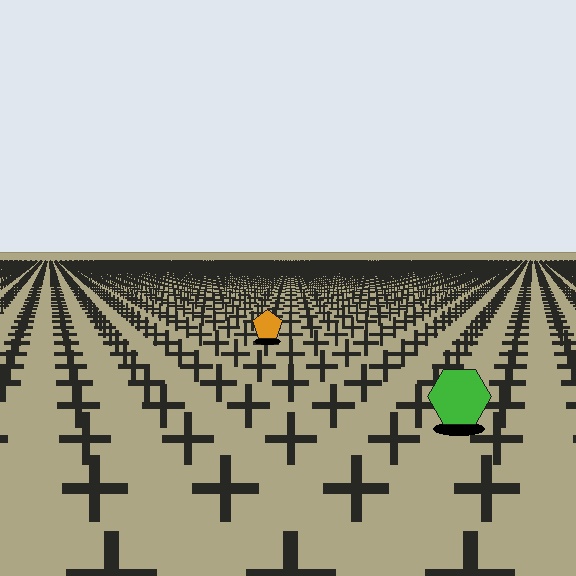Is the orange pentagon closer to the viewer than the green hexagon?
No. The green hexagon is closer — you can tell from the texture gradient: the ground texture is coarser near it.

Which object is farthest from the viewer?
The orange pentagon is farthest from the viewer. It appears smaller and the ground texture around it is denser.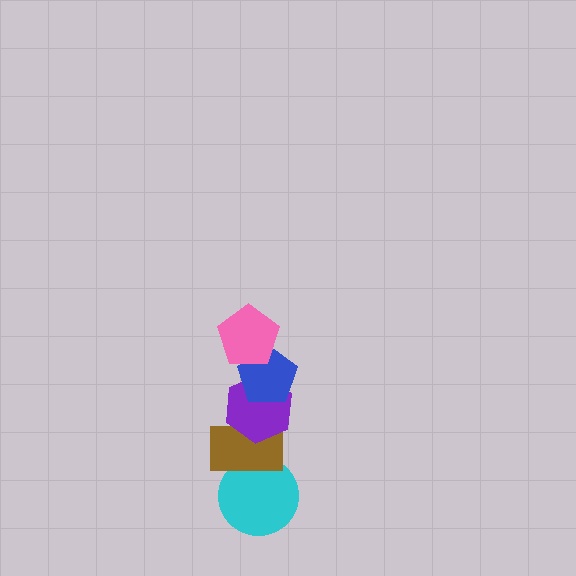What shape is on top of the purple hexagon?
The blue pentagon is on top of the purple hexagon.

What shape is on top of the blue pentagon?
The pink pentagon is on top of the blue pentagon.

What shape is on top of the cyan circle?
The brown rectangle is on top of the cyan circle.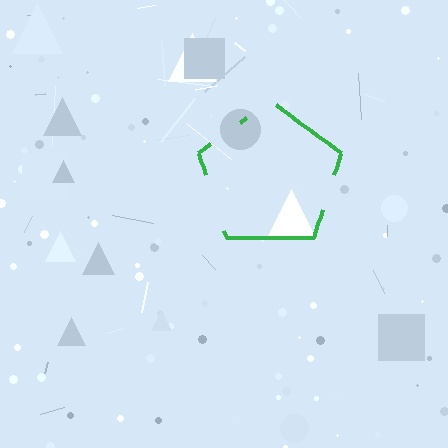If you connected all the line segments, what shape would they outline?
They would outline a pentagon.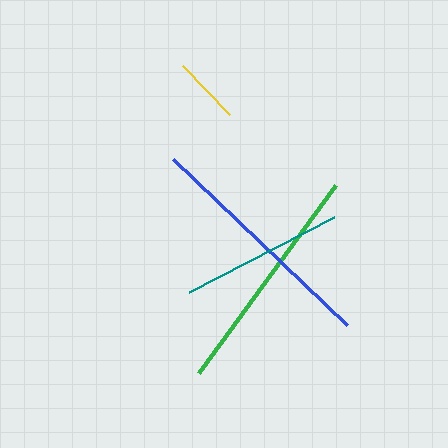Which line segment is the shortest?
The yellow line is the shortest at approximately 68 pixels.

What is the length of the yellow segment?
The yellow segment is approximately 68 pixels long.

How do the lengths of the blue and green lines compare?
The blue and green lines are approximately the same length.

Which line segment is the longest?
The blue line is the longest at approximately 241 pixels.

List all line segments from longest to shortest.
From longest to shortest: blue, green, teal, yellow.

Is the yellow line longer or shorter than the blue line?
The blue line is longer than the yellow line.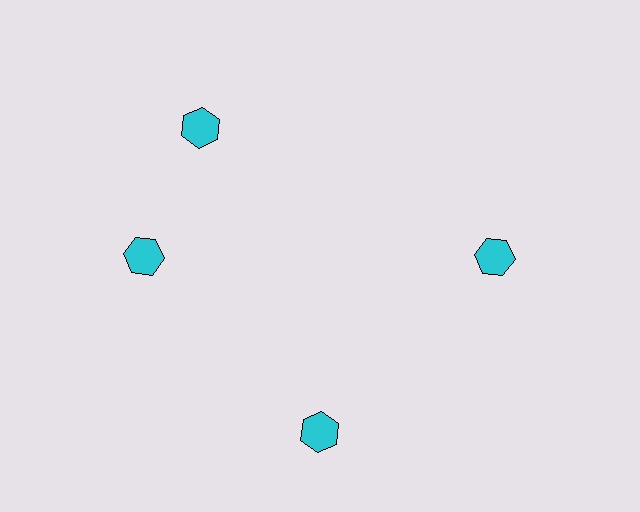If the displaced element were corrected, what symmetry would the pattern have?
It would have 4-fold rotational symmetry — the pattern would map onto itself every 90 degrees.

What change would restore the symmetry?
The symmetry would be restored by rotating it back into even spacing with its neighbors so that all 4 hexagons sit at equal angles and equal distance from the center.